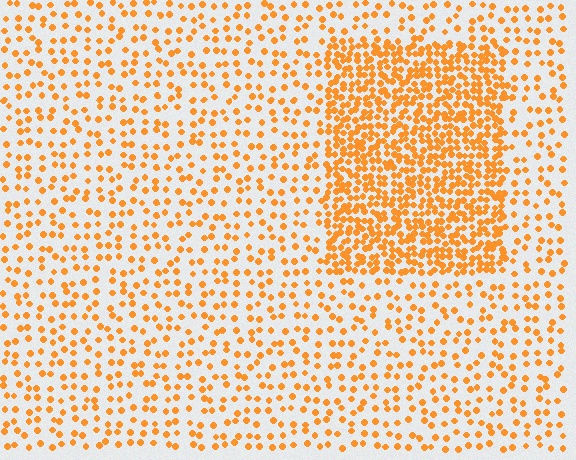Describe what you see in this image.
The image contains small orange elements arranged at two different densities. A rectangle-shaped region is visible where the elements are more densely packed than the surrounding area.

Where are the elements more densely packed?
The elements are more densely packed inside the rectangle boundary.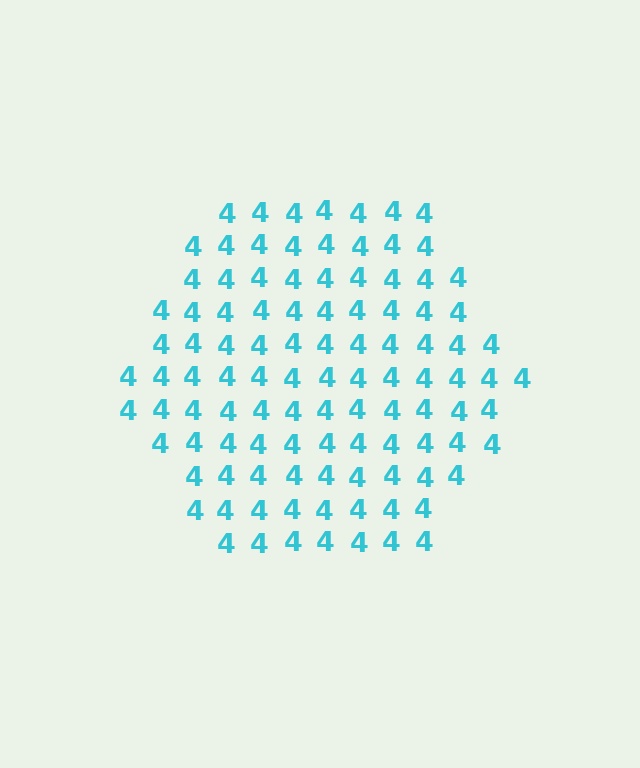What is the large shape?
The large shape is a hexagon.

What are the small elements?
The small elements are digit 4's.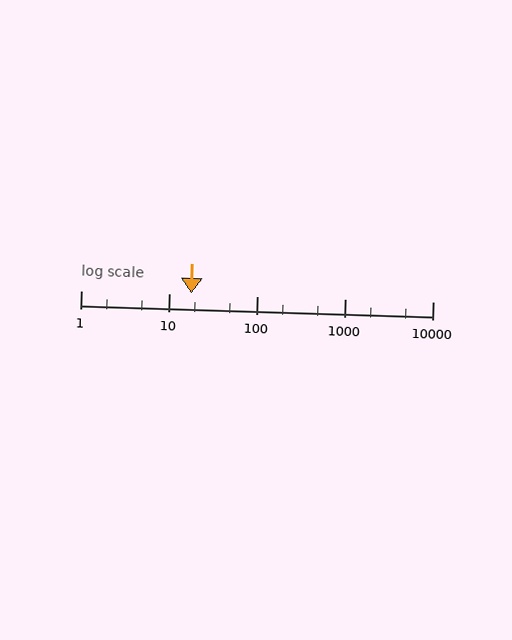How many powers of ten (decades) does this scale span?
The scale spans 4 decades, from 1 to 10000.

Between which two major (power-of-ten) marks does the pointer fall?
The pointer is between 10 and 100.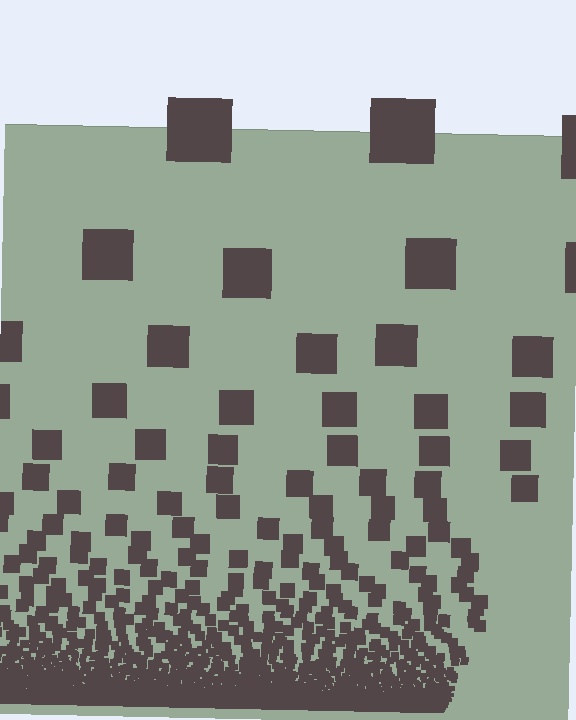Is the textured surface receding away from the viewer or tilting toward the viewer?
The surface appears to tilt toward the viewer. Texture elements get larger and sparser toward the top.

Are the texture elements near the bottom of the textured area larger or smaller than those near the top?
Smaller. The gradient is inverted — elements near the bottom are smaller and denser.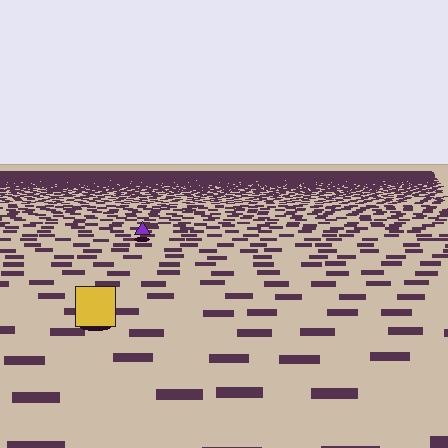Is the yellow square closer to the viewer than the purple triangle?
Yes. The yellow square is closer — you can tell from the texture gradient: the ground texture is coarser near it.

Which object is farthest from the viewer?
The purple triangle is farthest from the viewer. It appears smaller and the ground texture around it is denser.